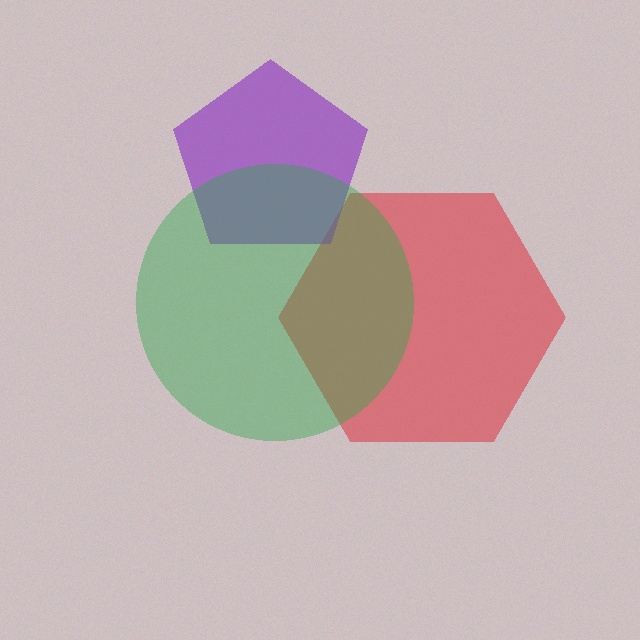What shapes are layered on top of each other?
The layered shapes are: a red hexagon, a purple pentagon, a green circle.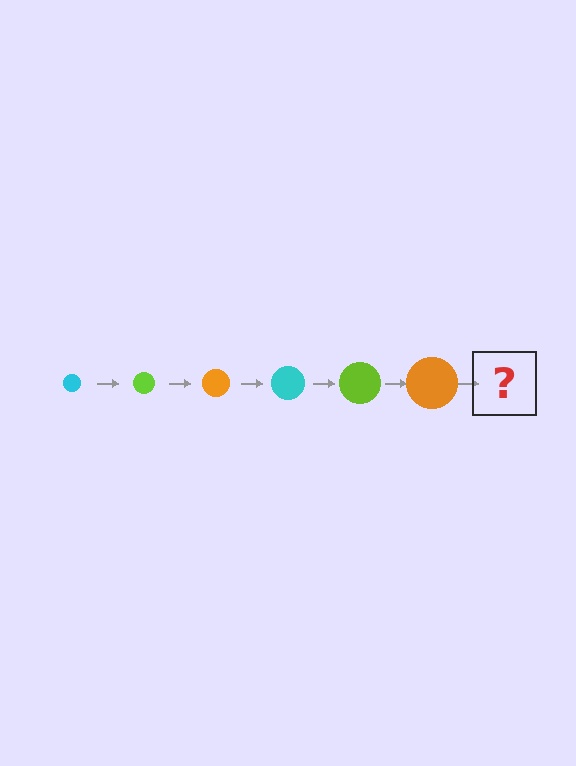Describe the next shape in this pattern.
It should be a cyan circle, larger than the previous one.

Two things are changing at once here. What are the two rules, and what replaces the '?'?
The two rules are that the circle grows larger each step and the color cycles through cyan, lime, and orange. The '?' should be a cyan circle, larger than the previous one.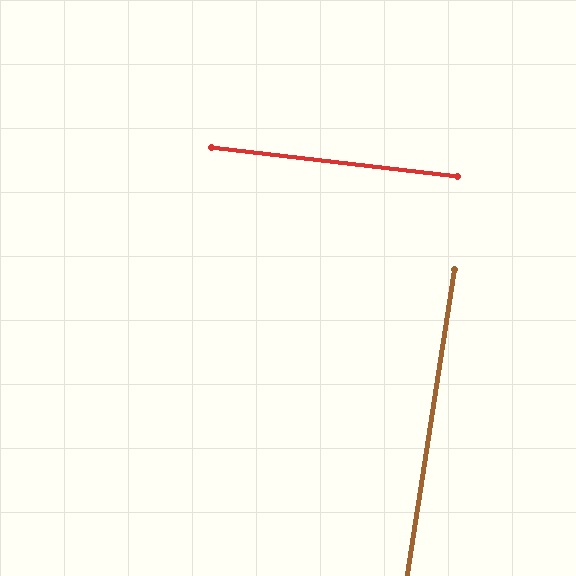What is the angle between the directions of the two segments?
Approximately 88 degrees.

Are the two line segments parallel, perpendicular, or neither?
Perpendicular — they meet at approximately 88°.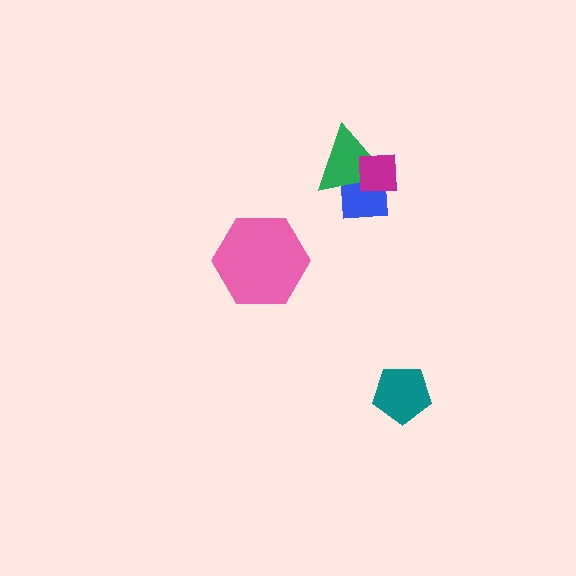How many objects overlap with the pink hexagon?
0 objects overlap with the pink hexagon.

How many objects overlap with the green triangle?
2 objects overlap with the green triangle.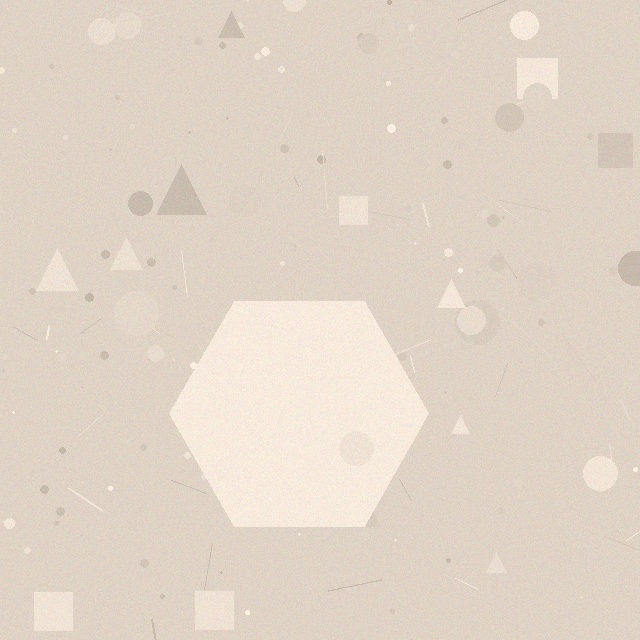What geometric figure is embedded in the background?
A hexagon is embedded in the background.